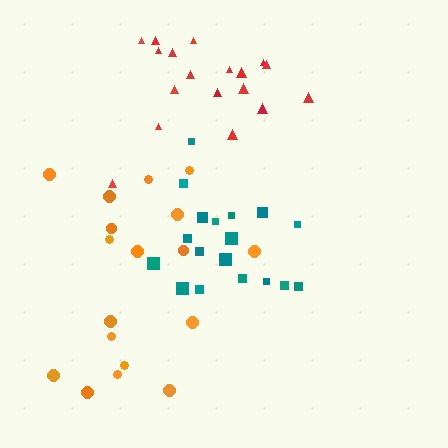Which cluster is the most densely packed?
Teal.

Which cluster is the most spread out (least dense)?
Orange.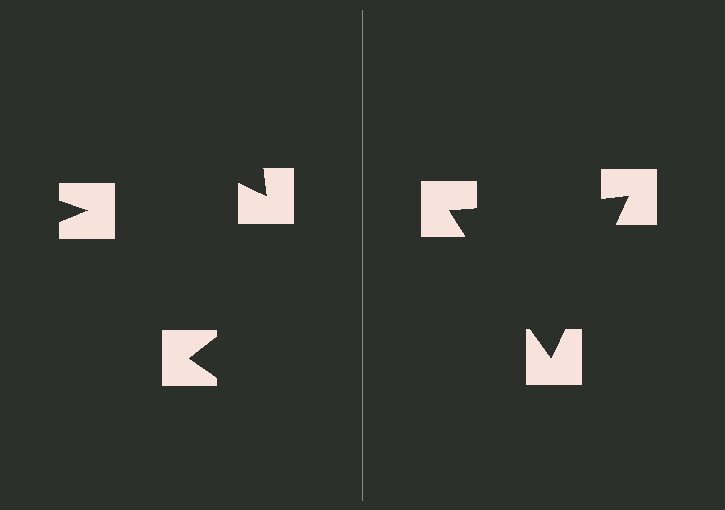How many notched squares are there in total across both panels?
6 — 3 on each side.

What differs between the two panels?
The notched squares are positioned identically on both sides; only the wedge orientations differ. On the right they align to a triangle; on the left they are misaligned.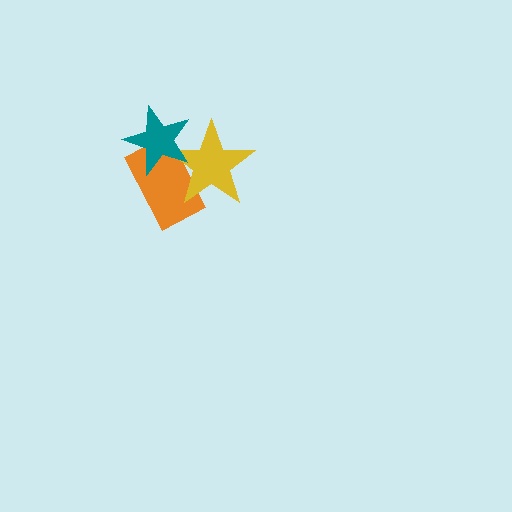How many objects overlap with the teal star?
2 objects overlap with the teal star.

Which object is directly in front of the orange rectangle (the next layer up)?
The yellow star is directly in front of the orange rectangle.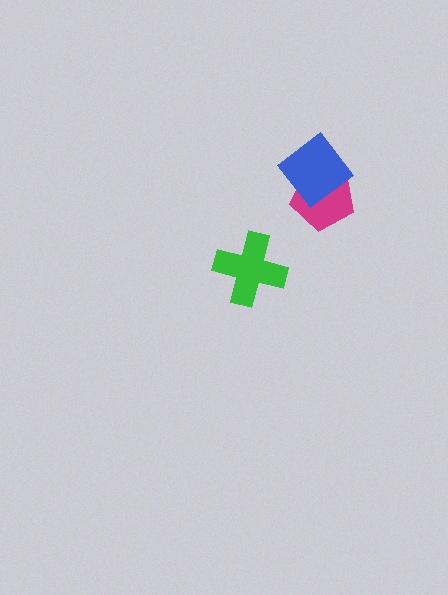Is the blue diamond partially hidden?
No, no other shape covers it.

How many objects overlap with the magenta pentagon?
1 object overlaps with the magenta pentagon.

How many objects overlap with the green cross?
0 objects overlap with the green cross.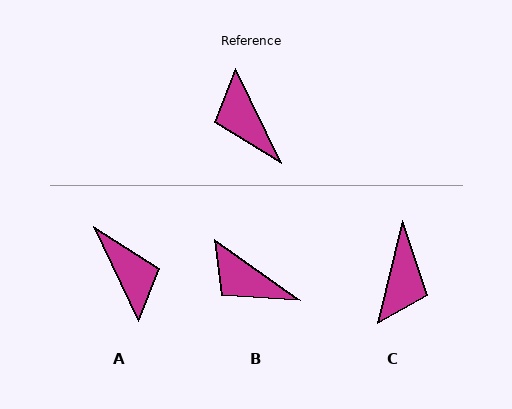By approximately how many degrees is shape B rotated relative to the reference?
Approximately 28 degrees counter-clockwise.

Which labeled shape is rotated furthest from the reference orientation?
A, about 179 degrees away.